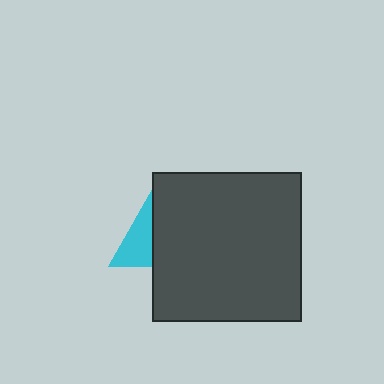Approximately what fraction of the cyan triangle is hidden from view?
Roughly 67% of the cyan triangle is hidden behind the dark gray square.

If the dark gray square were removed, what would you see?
You would see the complete cyan triangle.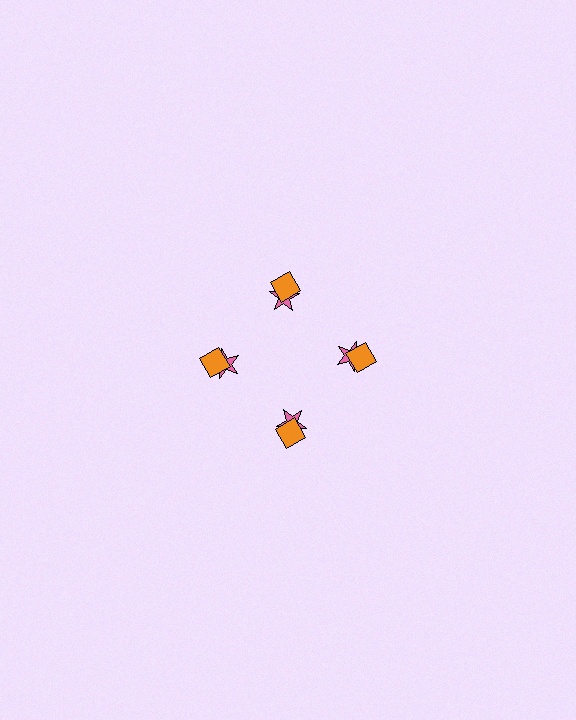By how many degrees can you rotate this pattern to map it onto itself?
The pattern maps onto itself every 90 degrees of rotation.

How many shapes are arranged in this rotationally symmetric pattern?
There are 8 shapes, arranged in 4 groups of 2.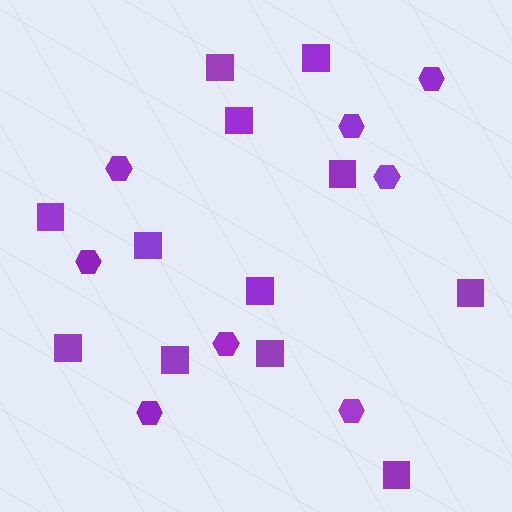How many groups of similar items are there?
There are 2 groups: one group of squares (12) and one group of hexagons (8).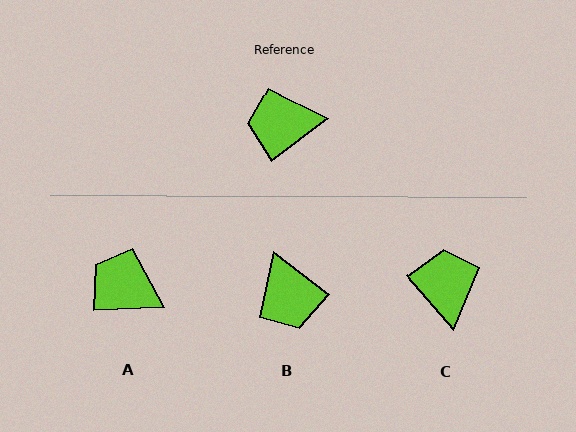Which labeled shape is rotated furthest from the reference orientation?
B, about 105 degrees away.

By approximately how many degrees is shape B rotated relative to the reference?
Approximately 105 degrees counter-clockwise.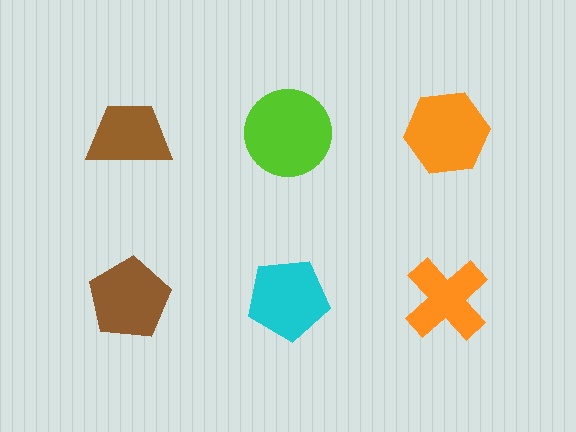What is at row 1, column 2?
A lime circle.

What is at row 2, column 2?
A cyan pentagon.